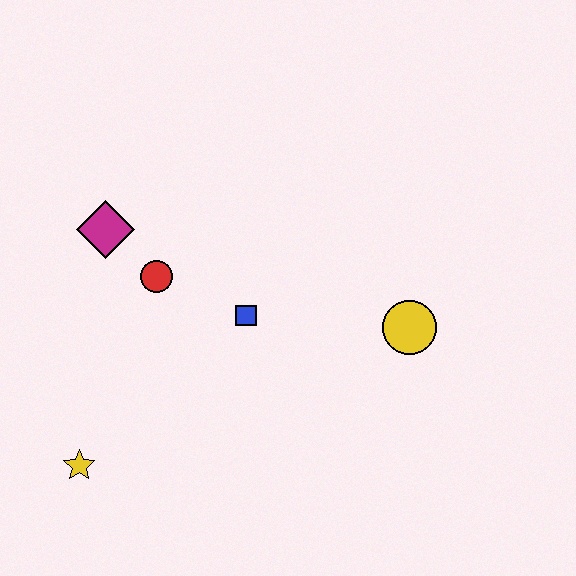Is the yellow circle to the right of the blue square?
Yes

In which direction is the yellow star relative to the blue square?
The yellow star is to the left of the blue square.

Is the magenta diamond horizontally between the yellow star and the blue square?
Yes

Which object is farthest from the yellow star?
The yellow circle is farthest from the yellow star.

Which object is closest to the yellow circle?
The blue square is closest to the yellow circle.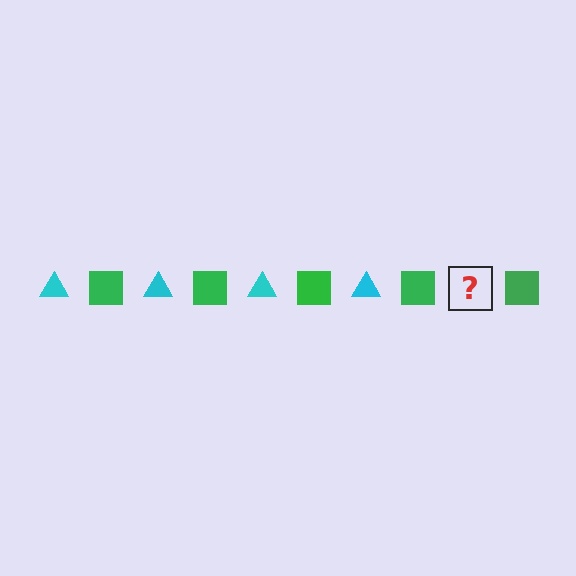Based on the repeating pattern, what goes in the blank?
The blank should be a cyan triangle.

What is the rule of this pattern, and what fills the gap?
The rule is that the pattern alternates between cyan triangle and green square. The gap should be filled with a cyan triangle.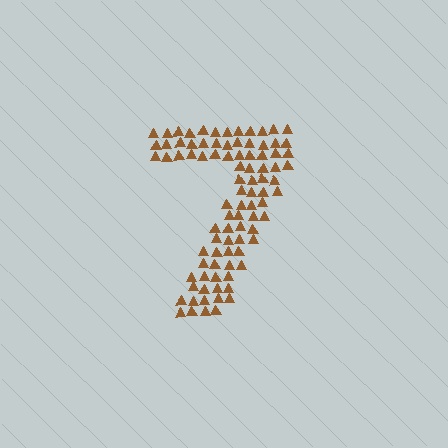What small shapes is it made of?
It is made of small triangles.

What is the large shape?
The large shape is the digit 7.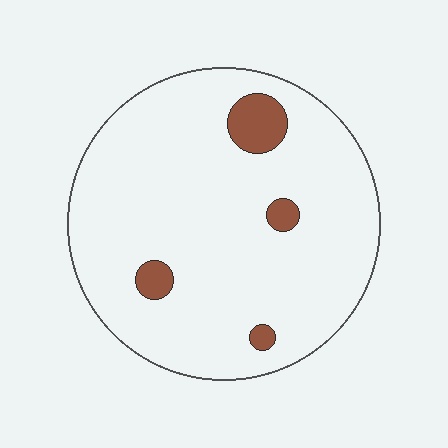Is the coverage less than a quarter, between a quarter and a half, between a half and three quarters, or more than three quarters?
Less than a quarter.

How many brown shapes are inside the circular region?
4.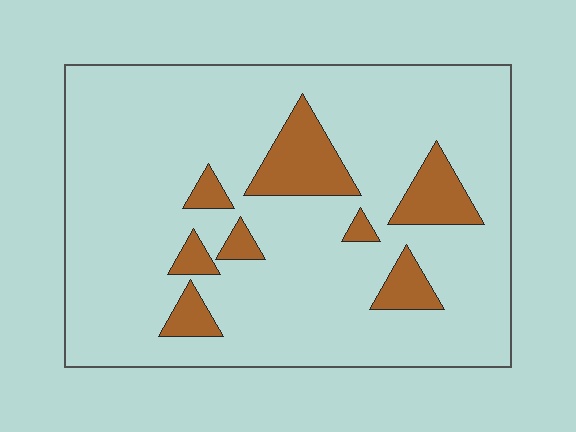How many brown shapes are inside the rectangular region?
8.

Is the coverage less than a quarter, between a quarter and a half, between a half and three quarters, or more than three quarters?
Less than a quarter.